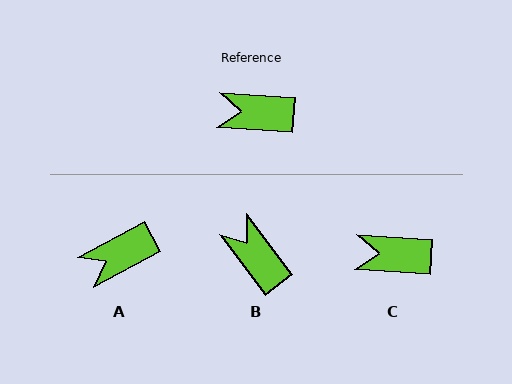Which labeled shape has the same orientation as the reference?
C.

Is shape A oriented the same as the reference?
No, it is off by about 32 degrees.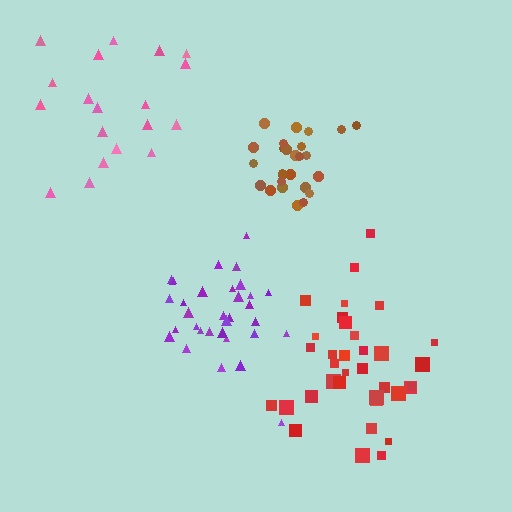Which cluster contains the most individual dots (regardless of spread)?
Red (35).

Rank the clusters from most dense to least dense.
brown, purple, red, pink.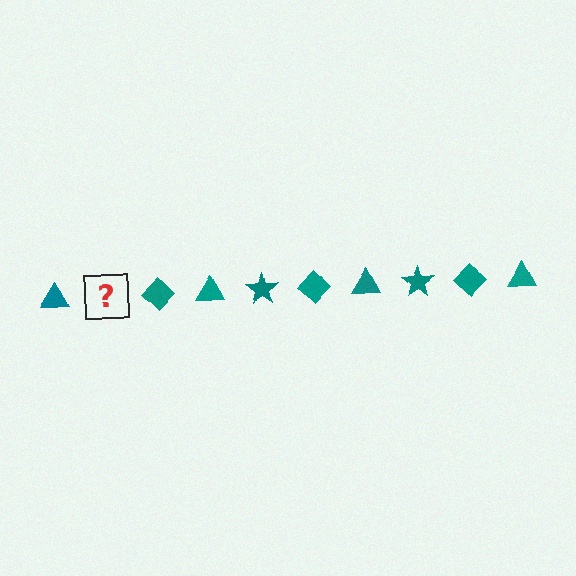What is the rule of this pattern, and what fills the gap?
The rule is that the pattern cycles through triangle, star, diamond shapes in teal. The gap should be filled with a teal star.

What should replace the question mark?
The question mark should be replaced with a teal star.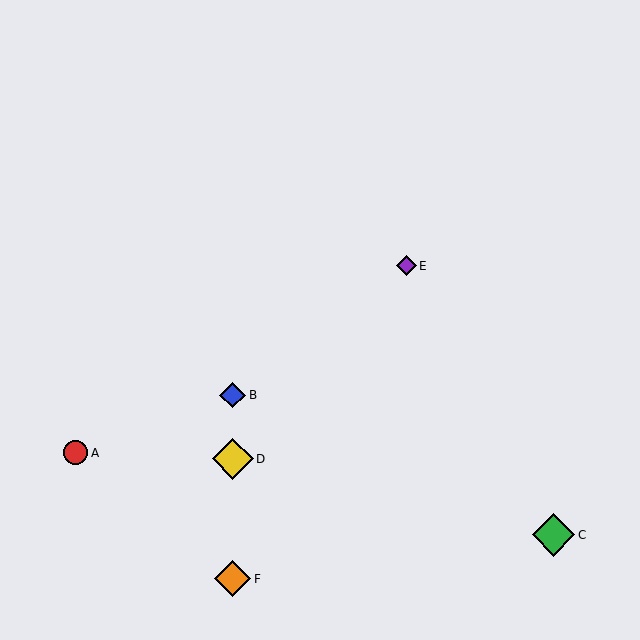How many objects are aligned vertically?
3 objects (B, D, F) are aligned vertically.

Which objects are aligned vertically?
Objects B, D, F are aligned vertically.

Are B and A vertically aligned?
No, B is at x≈233 and A is at x≈76.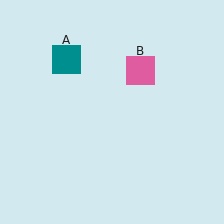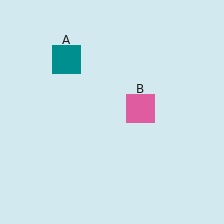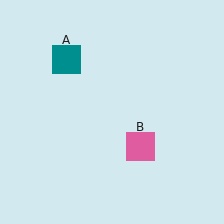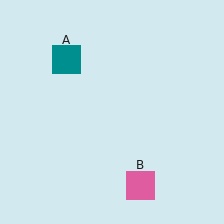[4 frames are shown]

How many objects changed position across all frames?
1 object changed position: pink square (object B).